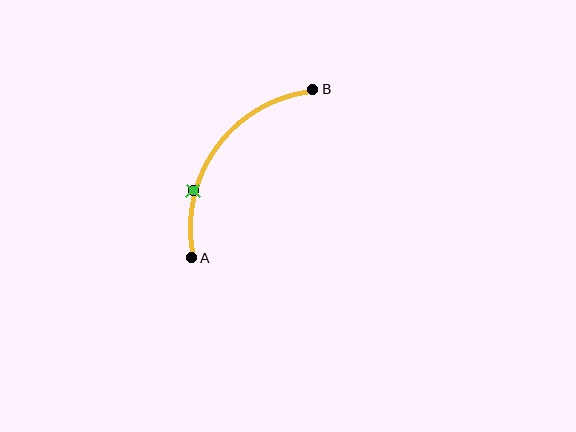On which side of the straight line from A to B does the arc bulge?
The arc bulges above and to the left of the straight line connecting A and B.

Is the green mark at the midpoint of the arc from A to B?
No. The green mark lies on the arc but is closer to endpoint A. The arc midpoint would be at the point on the curve equidistant along the arc from both A and B.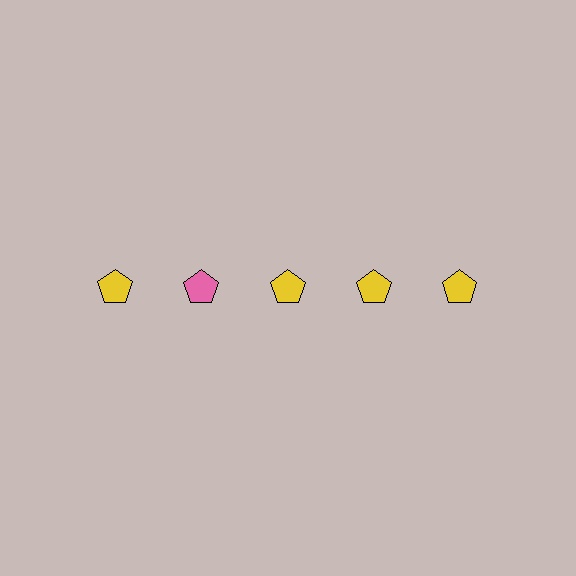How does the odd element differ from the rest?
It has a different color: pink instead of yellow.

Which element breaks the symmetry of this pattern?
The pink pentagon in the top row, second from left column breaks the symmetry. All other shapes are yellow pentagons.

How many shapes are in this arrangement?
There are 5 shapes arranged in a grid pattern.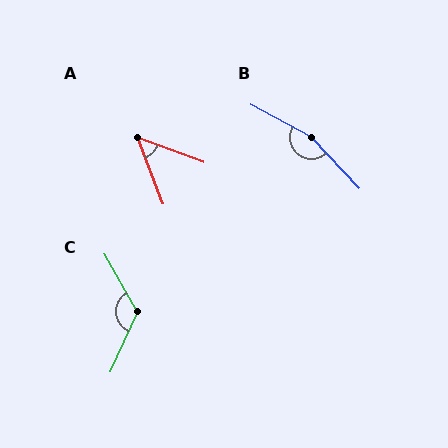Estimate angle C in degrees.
Approximately 126 degrees.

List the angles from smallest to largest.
A (49°), C (126°), B (161°).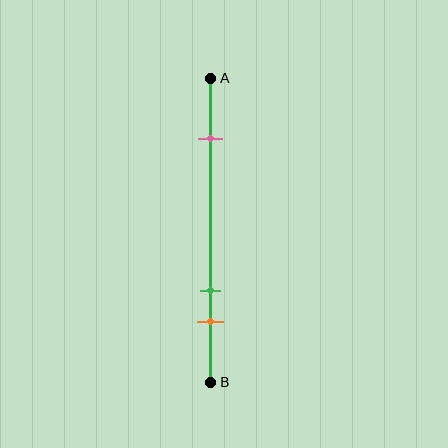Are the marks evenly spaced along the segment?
No, the marks are not evenly spaced.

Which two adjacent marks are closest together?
The green and orange marks are the closest adjacent pair.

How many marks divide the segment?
There are 3 marks dividing the segment.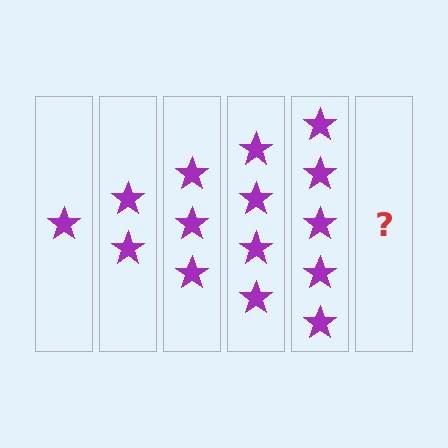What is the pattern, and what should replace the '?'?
The pattern is that each step adds one more star. The '?' should be 6 stars.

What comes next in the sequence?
The next element should be 6 stars.